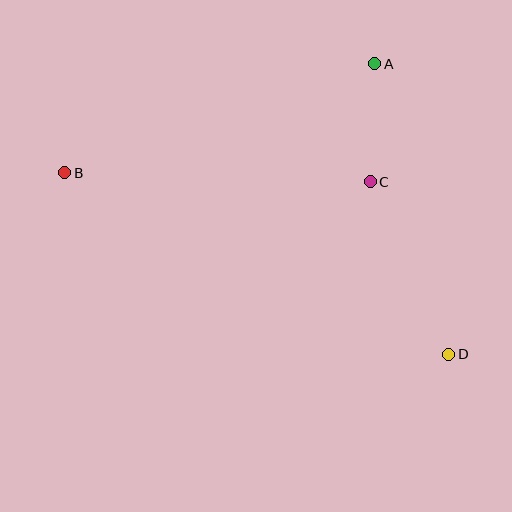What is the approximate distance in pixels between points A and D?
The distance between A and D is approximately 300 pixels.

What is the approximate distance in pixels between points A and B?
The distance between A and B is approximately 329 pixels.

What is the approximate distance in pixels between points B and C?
The distance between B and C is approximately 306 pixels.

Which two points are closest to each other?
Points A and C are closest to each other.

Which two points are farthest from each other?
Points B and D are farthest from each other.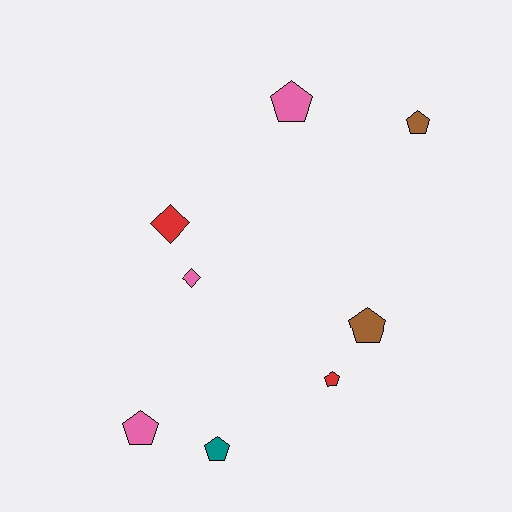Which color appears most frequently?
Pink, with 3 objects.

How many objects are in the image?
There are 8 objects.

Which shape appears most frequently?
Pentagon, with 6 objects.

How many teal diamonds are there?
There are no teal diamonds.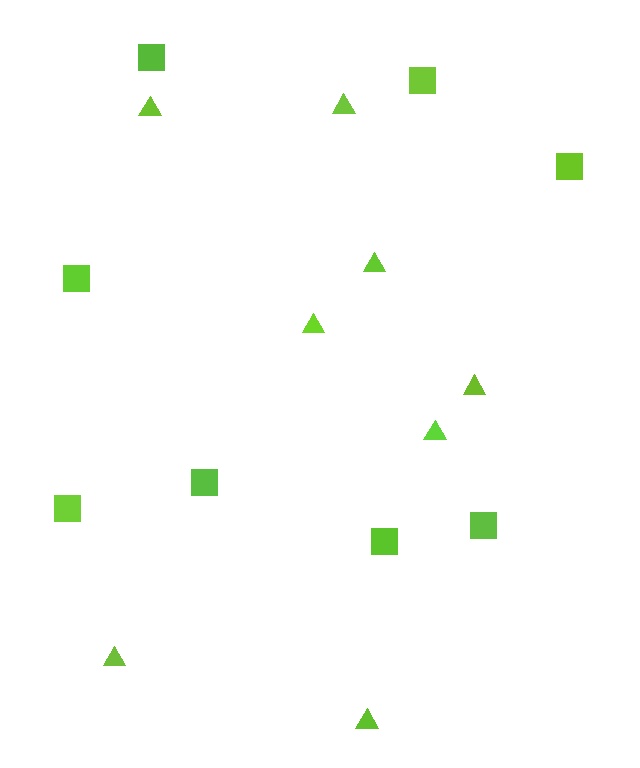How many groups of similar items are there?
There are 2 groups: one group of triangles (8) and one group of squares (8).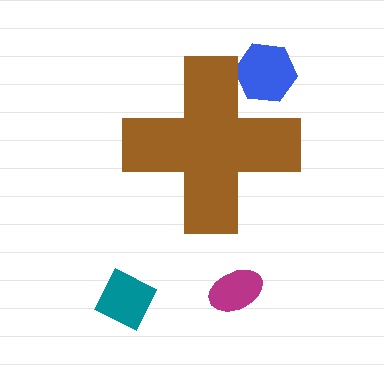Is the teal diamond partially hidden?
No, the teal diamond is fully visible.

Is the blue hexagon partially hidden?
Yes, the blue hexagon is partially hidden behind the brown cross.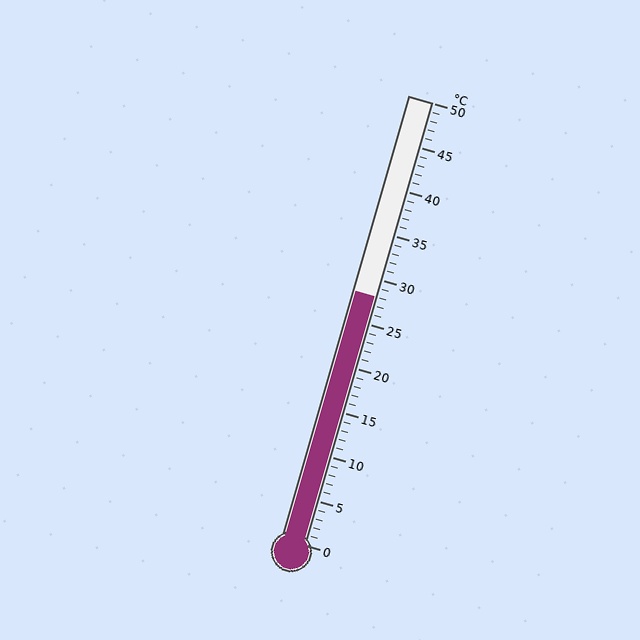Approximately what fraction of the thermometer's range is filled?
The thermometer is filled to approximately 55% of its range.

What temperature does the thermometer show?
The thermometer shows approximately 28°C.